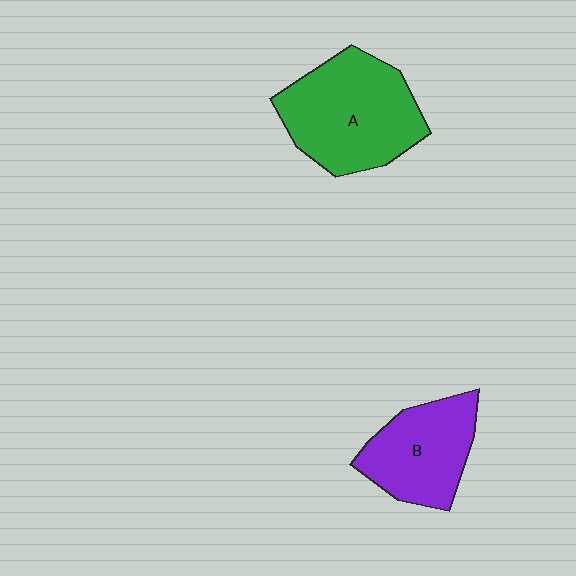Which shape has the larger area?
Shape A (green).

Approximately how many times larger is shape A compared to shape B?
Approximately 1.4 times.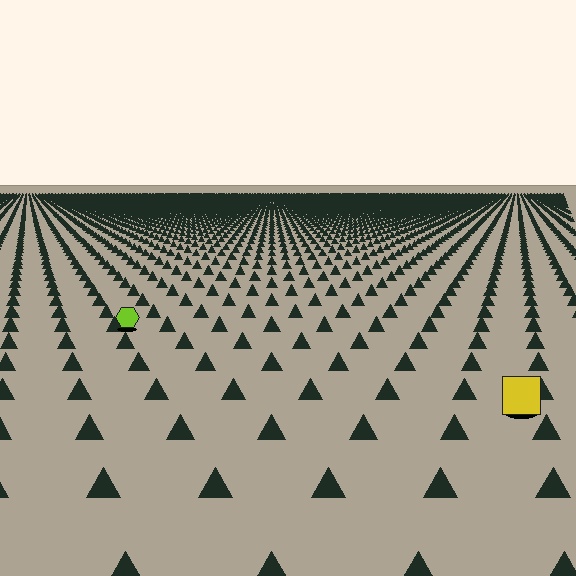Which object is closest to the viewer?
The yellow square is closest. The texture marks near it are larger and more spread out.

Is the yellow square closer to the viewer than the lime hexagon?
Yes. The yellow square is closer — you can tell from the texture gradient: the ground texture is coarser near it.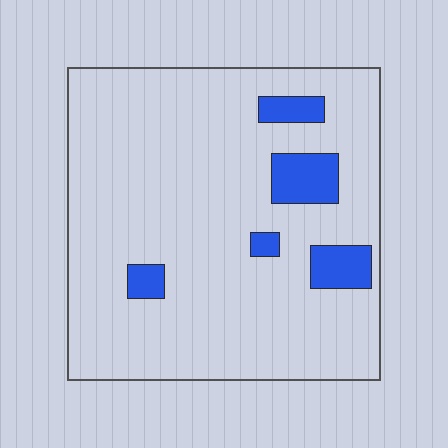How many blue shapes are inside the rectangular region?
5.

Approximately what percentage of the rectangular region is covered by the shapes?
Approximately 10%.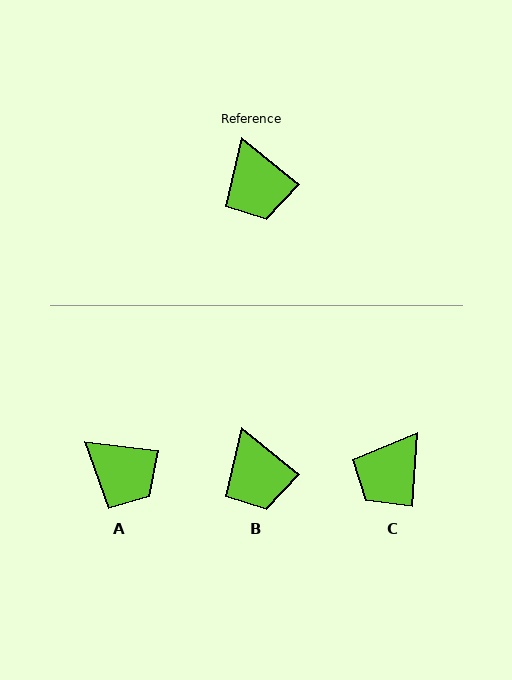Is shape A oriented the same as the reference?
No, it is off by about 33 degrees.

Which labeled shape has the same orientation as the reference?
B.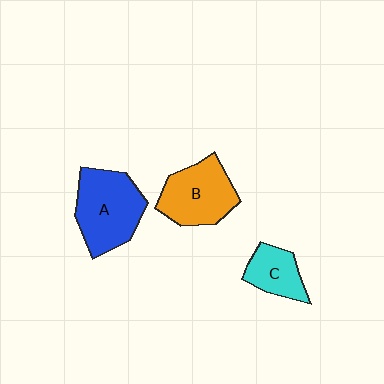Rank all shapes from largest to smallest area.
From largest to smallest: A (blue), B (orange), C (cyan).